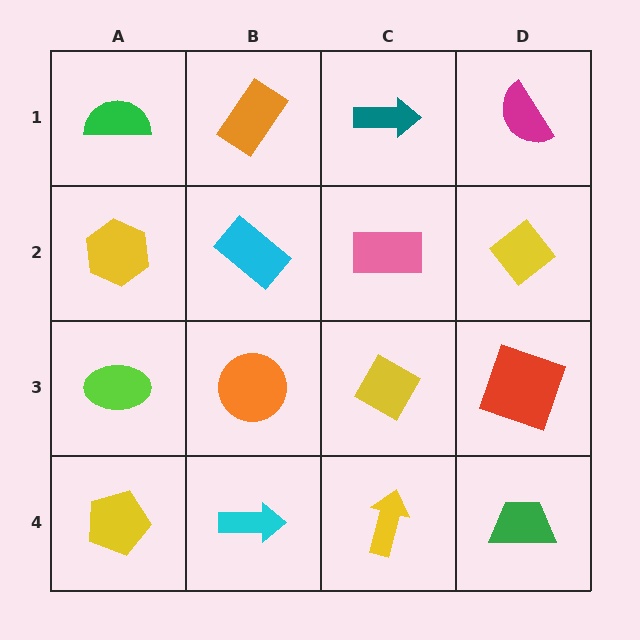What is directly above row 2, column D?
A magenta semicircle.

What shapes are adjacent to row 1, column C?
A pink rectangle (row 2, column C), an orange rectangle (row 1, column B), a magenta semicircle (row 1, column D).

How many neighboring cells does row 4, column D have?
2.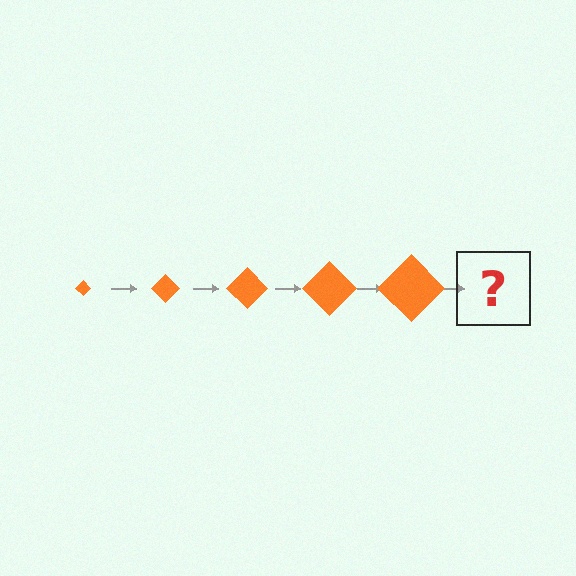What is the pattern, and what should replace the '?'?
The pattern is that the diamond gets progressively larger each step. The '?' should be an orange diamond, larger than the previous one.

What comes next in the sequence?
The next element should be an orange diamond, larger than the previous one.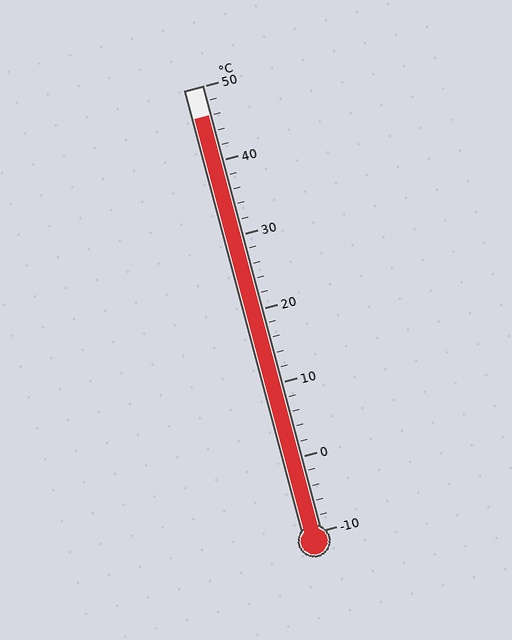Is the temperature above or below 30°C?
The temperature is above 30°C.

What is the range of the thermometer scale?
The thermometer scale ranges from -10°C to 50°C.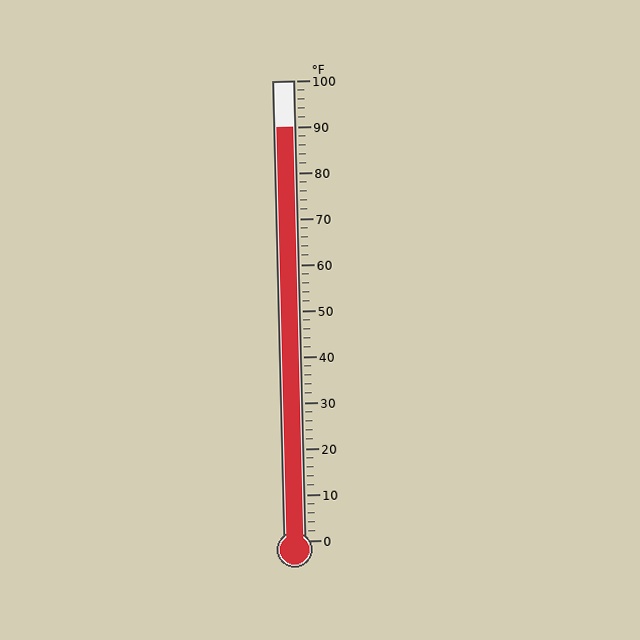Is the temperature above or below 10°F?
The temperature is above 10°F.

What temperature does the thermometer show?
The thermometer shows approximately 90°F.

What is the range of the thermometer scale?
The thermometer scale ranges from 0°F to 100°F.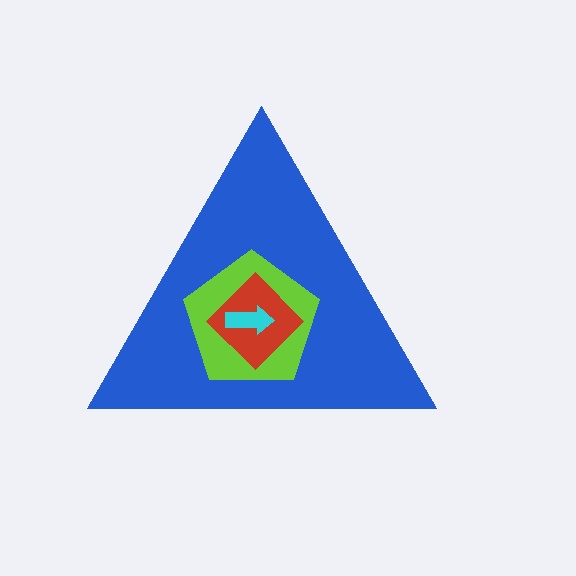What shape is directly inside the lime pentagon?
The red diamond.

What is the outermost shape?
The blue triangle.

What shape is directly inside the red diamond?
The cyan arrow.